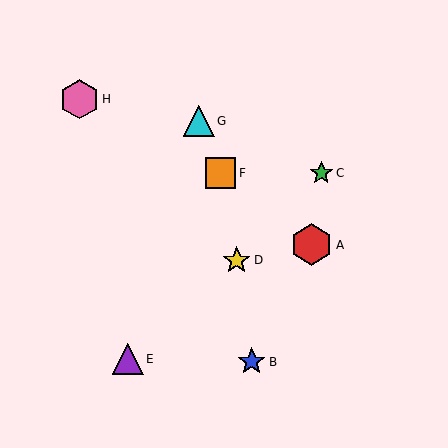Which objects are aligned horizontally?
Objects C, F are aligned horizontally.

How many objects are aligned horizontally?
2 objects (C, F) are aligned horizontally.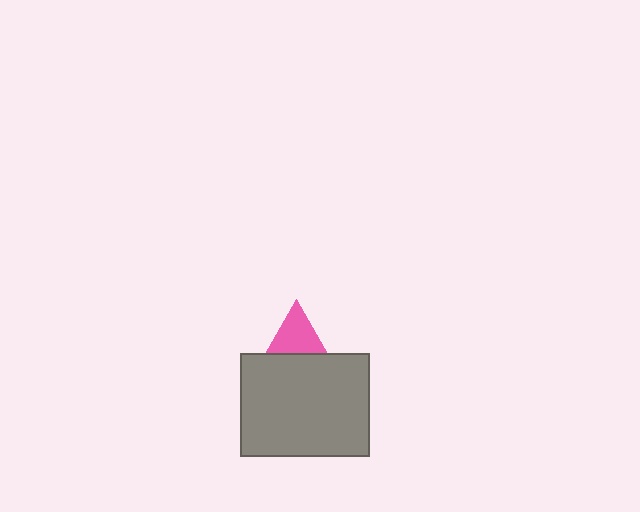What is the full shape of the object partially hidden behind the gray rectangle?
The partially hidden object is a pink triangle.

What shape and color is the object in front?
The object in front is a gray rectangle.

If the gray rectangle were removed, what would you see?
You would see the complete pink triangle.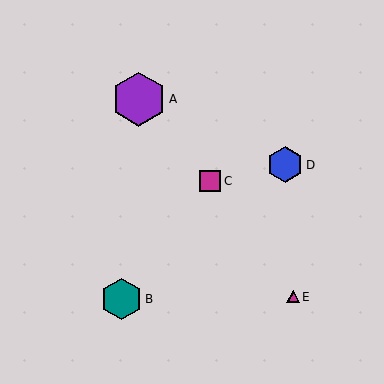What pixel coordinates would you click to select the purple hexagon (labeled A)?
Click at (139, 99) to select the purple hexagon A.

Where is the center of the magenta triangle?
The center of the magenta triangle is at (293, 297).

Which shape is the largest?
The purple hexagon (labeled A) is the largest.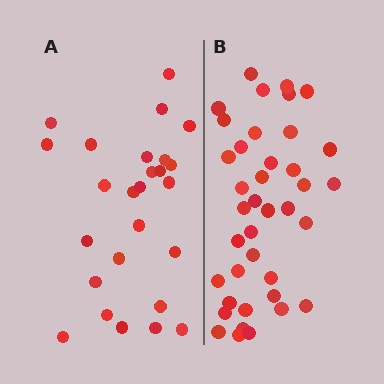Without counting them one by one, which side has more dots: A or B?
Region B (the right region) has more dots.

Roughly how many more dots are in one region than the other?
Region B has approximately 15 more dots than region A.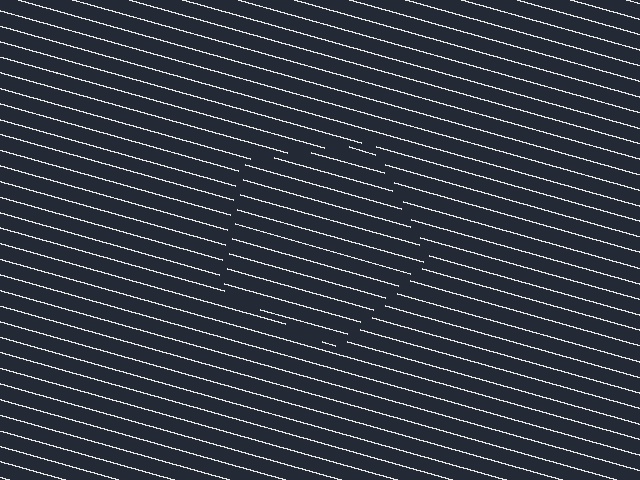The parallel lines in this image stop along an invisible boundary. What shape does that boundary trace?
An illusory pentagon. The interior of the shape contains the same grating, shifted by half a period — the contour is defined by the phase discontinuity where line-ends from the inner and outer gratings abut.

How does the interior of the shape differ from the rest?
The interior of the shape contains the same grating, shifted by half a period — the contour is defined by the phase discontinuity where line-ends from the inner and outer gratings abut.